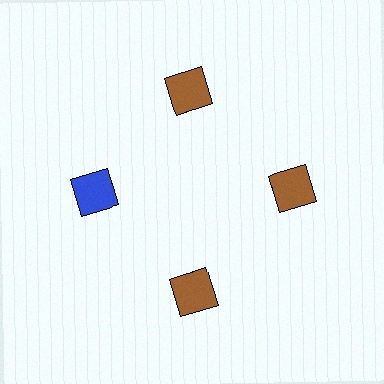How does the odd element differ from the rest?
It has a different color: blue instead of brown.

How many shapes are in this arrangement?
There are 4 shapes arranged in a ring pattern.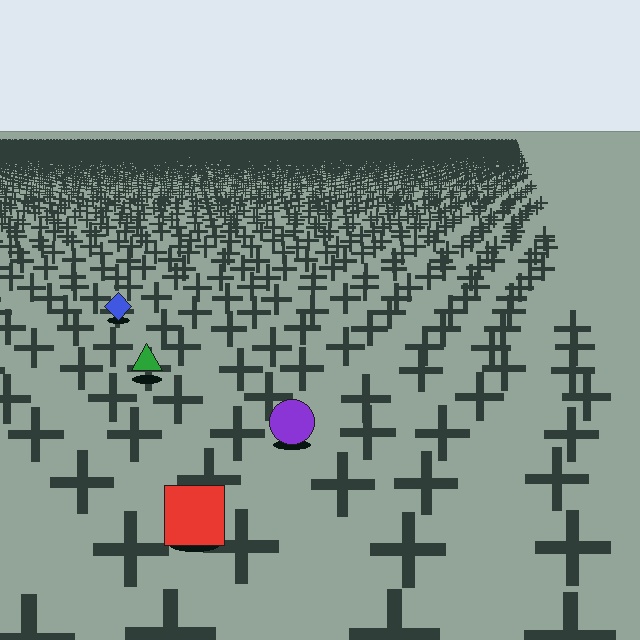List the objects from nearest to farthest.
From nearest to farthest: the red square, the purple circle, the green triangle, the blue diamond.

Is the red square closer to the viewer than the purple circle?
Yes. The red square is closer — you can tell from the texture gradient: the ground texture is coarser near it.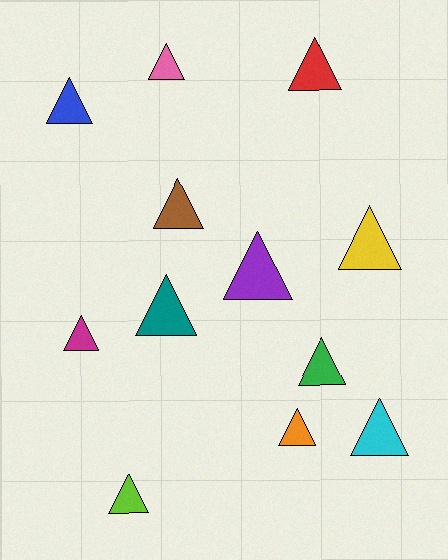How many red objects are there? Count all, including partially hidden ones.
There is 1 red object.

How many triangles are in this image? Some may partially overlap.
There are 12 triangles.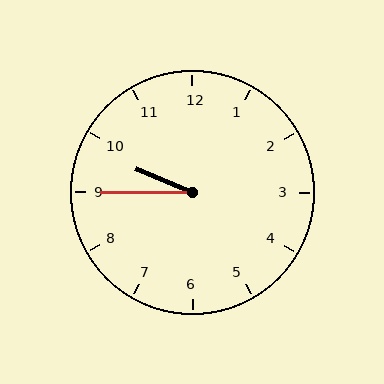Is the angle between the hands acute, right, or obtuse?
It is acute.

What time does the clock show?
9:45.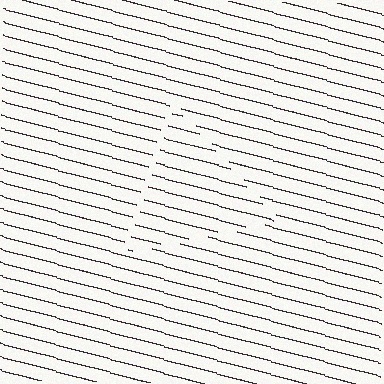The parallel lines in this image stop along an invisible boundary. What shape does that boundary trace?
An illusory triangle. The interior of the shape contains the same grating, shifted by half a period — the contour is defined by the phase discontinuity where line-ends from the inner and outer gratings abut.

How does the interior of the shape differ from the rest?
The interior of the shape contains the same grating, shifted by half a period — the contour is defined by the phase discontinuity where line-ends from the inner and outer gratings abut.